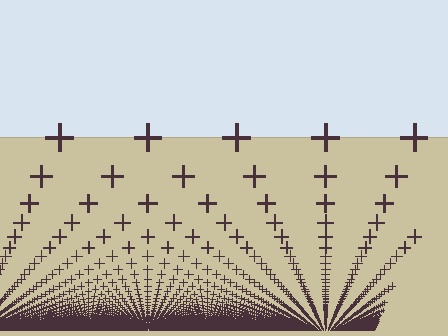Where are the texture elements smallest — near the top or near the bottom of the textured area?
Near the bottom.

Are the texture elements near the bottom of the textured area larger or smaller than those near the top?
Smaller. The gradient is inverted — elements near the bottom are smaller and denser.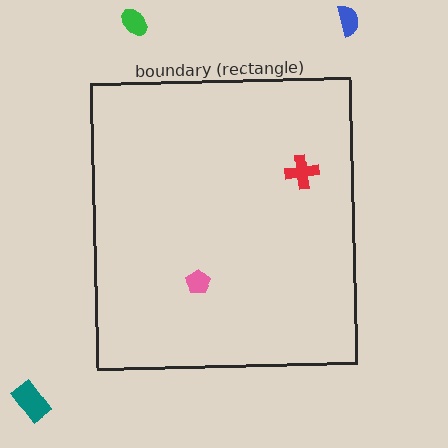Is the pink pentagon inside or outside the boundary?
Inside.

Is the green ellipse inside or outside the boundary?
Outside.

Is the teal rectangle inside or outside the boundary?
Outside.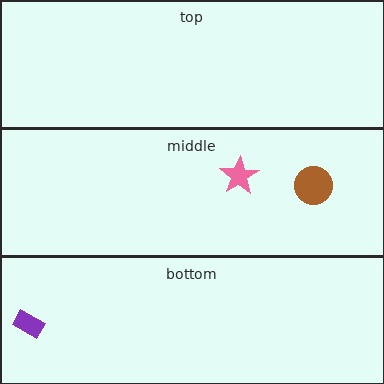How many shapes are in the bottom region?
1.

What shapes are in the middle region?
The brown circle, the pink star.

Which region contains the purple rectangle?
The bottom region.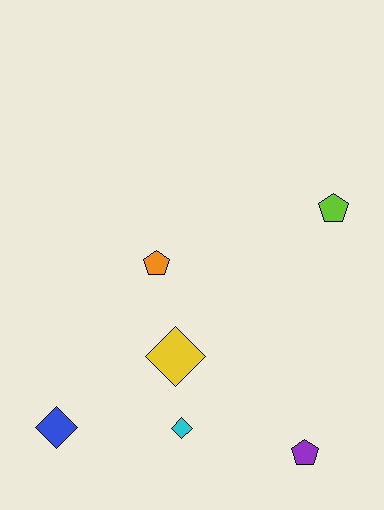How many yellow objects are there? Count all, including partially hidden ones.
There is 1 yellow object.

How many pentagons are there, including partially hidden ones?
There are 3 pentagons.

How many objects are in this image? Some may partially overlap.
There are 6 objects.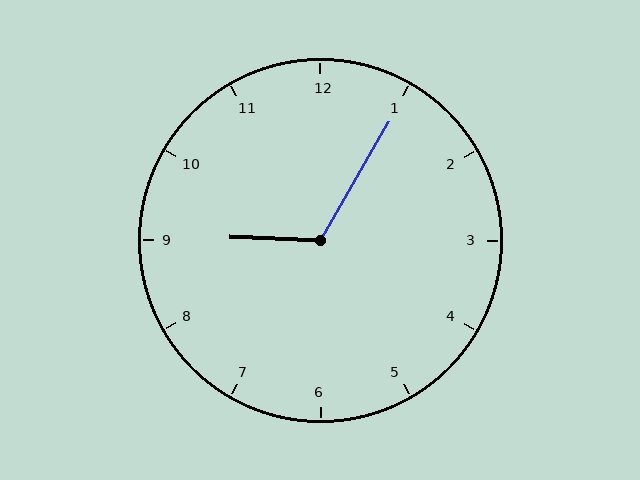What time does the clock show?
9:05.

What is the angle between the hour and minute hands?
Approximately 118 degrees.